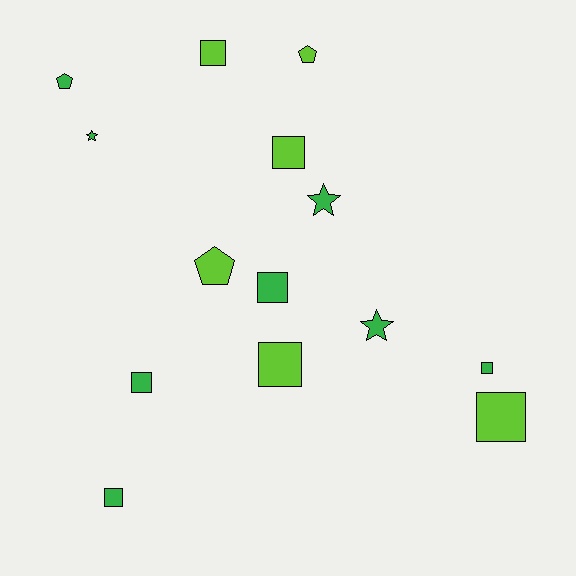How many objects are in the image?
There are 14 objects.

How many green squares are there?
There are 4 green squares.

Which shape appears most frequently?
Square, with 8 objects.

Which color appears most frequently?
Green, with 8 objects.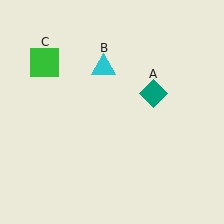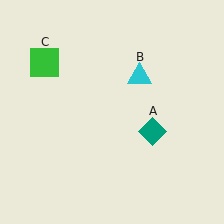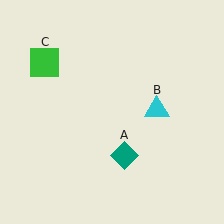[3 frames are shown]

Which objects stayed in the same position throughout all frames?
Green square (object C) remained stationary.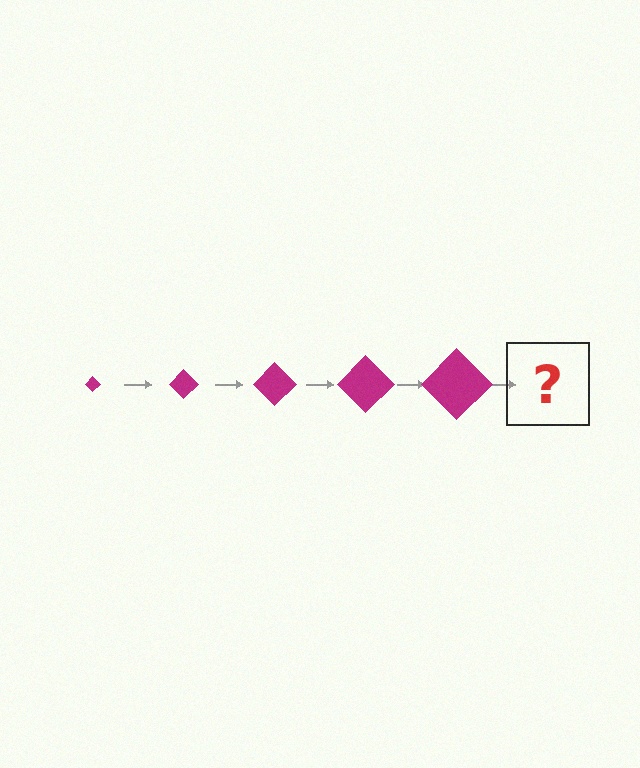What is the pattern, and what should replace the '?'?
The pattern is that the diamond gets progressively larger each step. The '?' should be a magenta diamond, larger than the previous one.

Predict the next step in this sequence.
The next step is a magenta diamond, larger than the previous one.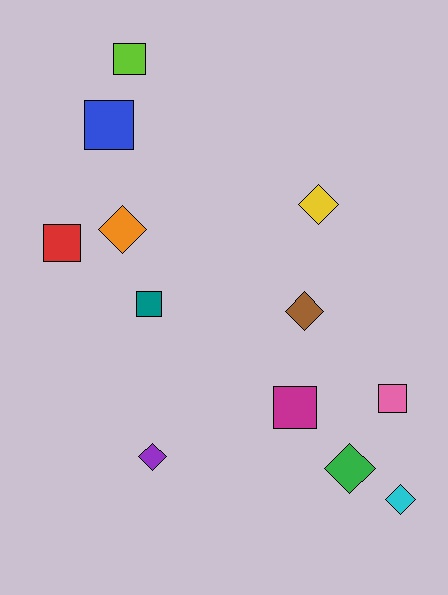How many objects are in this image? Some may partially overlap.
There are 12 objects.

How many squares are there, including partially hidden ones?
There are 6 squares.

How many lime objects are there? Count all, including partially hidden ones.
There is 1 lime object.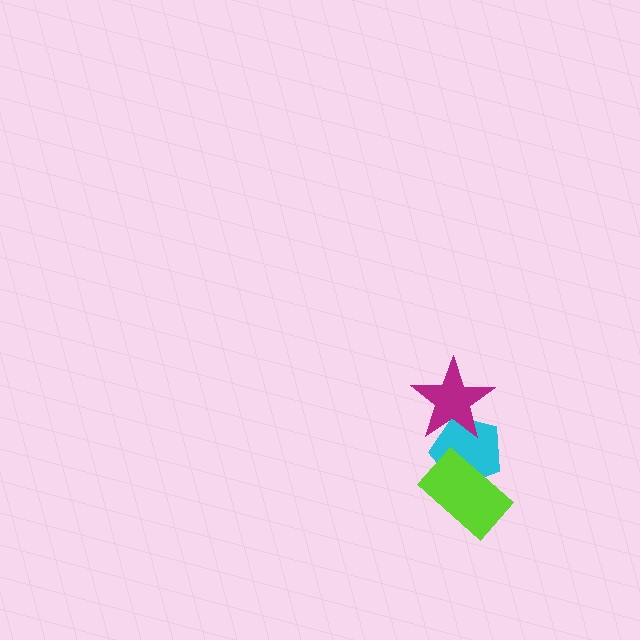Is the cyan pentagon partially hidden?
Yes, it is partially covered by another shape.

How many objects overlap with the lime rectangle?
1 object overlaps with the lime rectangle.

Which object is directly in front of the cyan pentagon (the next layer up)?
The lime rectangle is directly in front of the cyan pentagon.